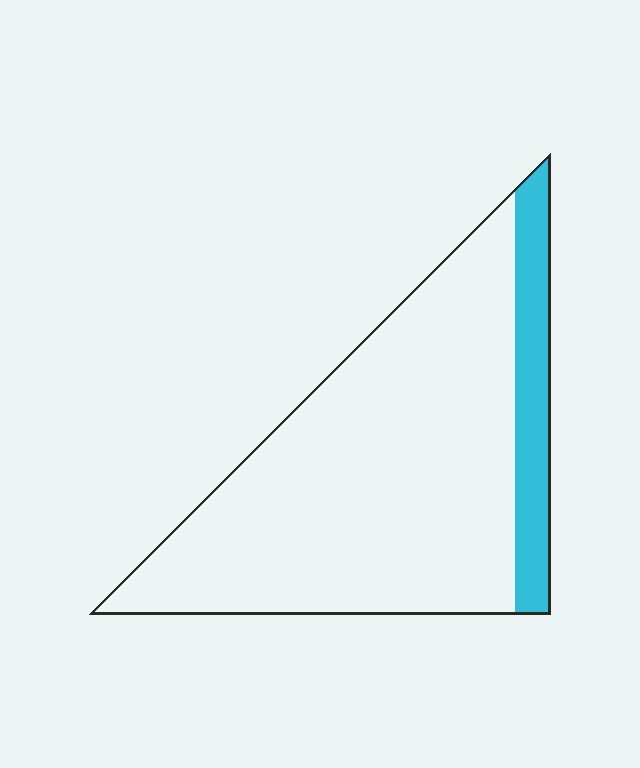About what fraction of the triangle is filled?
About one sixth (1/6).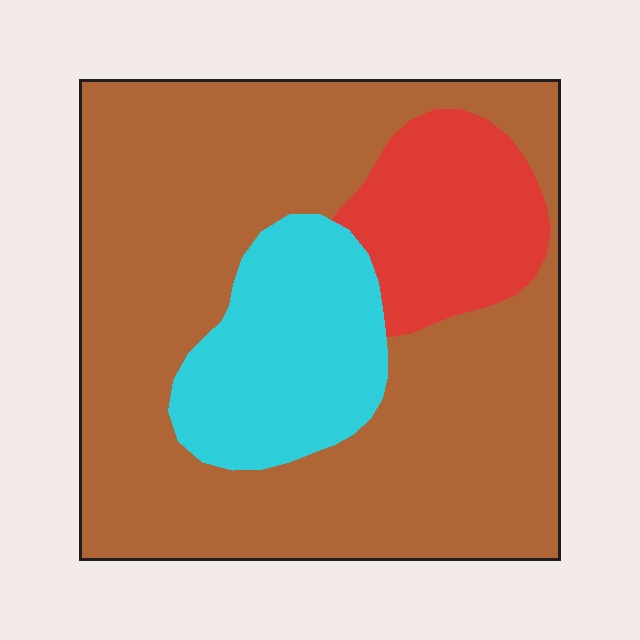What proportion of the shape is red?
Red takes up about one eighth (1/8) of the shape.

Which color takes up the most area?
Brown, at roughly 70%.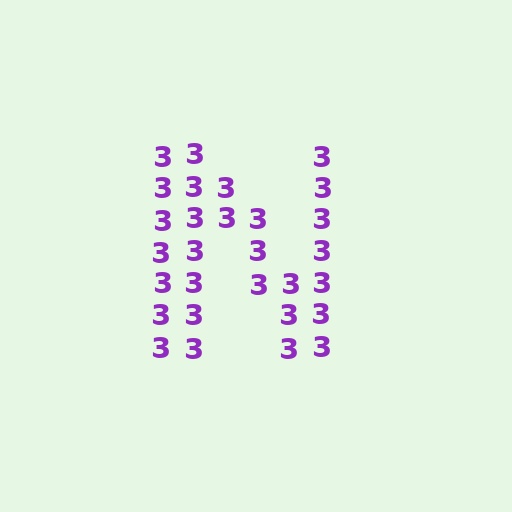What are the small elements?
The small elements are digit 3's.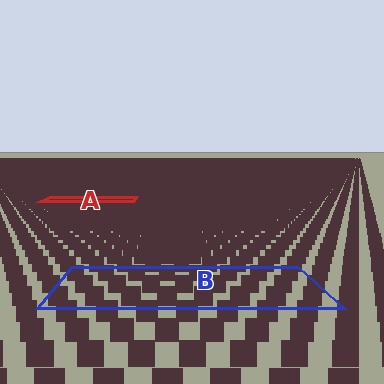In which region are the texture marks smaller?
The texture marks are smaller in region A, because it is farther away.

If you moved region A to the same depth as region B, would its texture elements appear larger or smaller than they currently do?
They would appear larger. At a closer depth, the same texture elements are projected at a bigger on-screen size.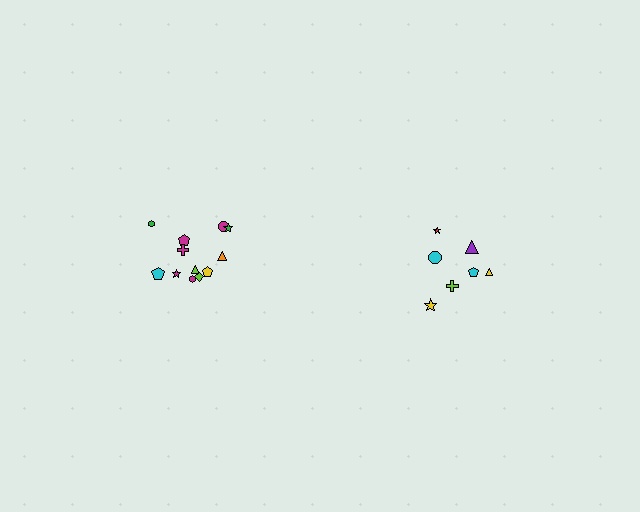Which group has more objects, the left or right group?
The left group.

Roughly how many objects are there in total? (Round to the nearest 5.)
Roughly 20 objects in total.